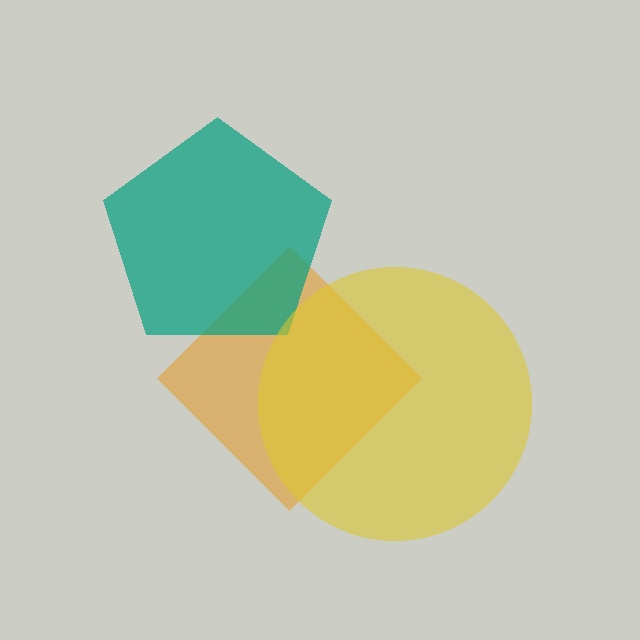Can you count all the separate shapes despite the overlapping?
Yes, there are 3 separate shapes.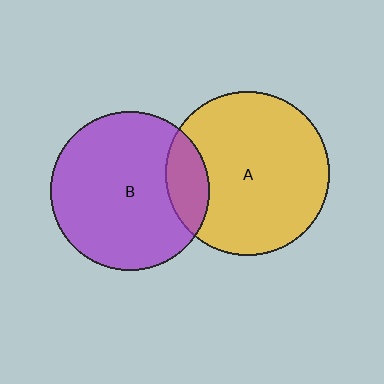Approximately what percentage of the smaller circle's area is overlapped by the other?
Approximately 15%.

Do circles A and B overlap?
Yes.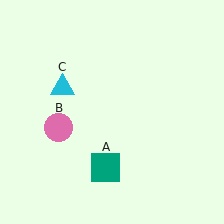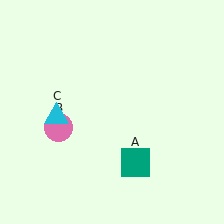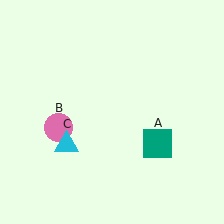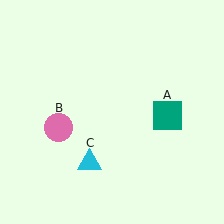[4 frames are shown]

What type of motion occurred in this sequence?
The teal square (object A), cyan triangle (object C) rotated counterclockwise around the center of the scene.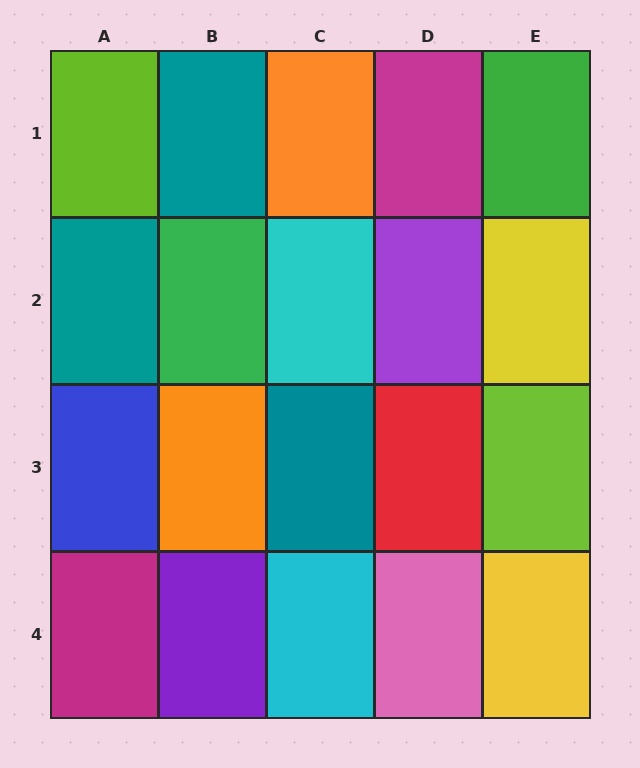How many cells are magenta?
2 cells are magenta.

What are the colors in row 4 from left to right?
Magenta, purple, cyan, pink, yellow.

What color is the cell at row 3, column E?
Lime.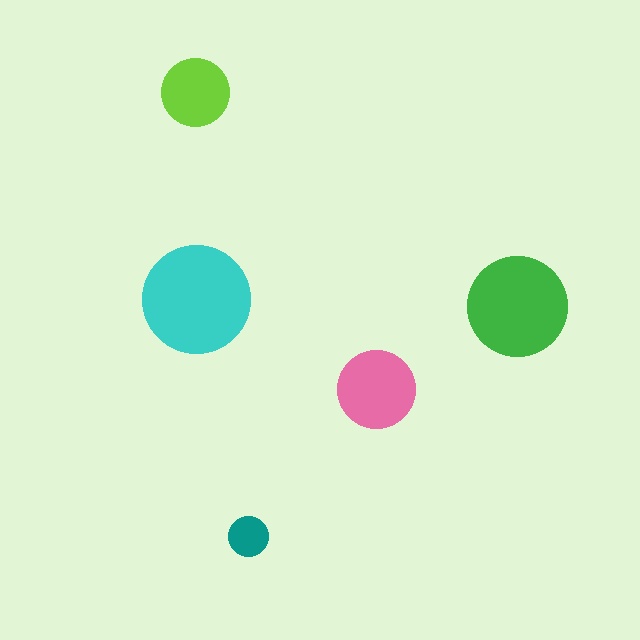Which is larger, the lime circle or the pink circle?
The pink one.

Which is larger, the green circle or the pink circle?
The green one.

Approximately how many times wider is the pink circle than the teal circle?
About 2 times wider.